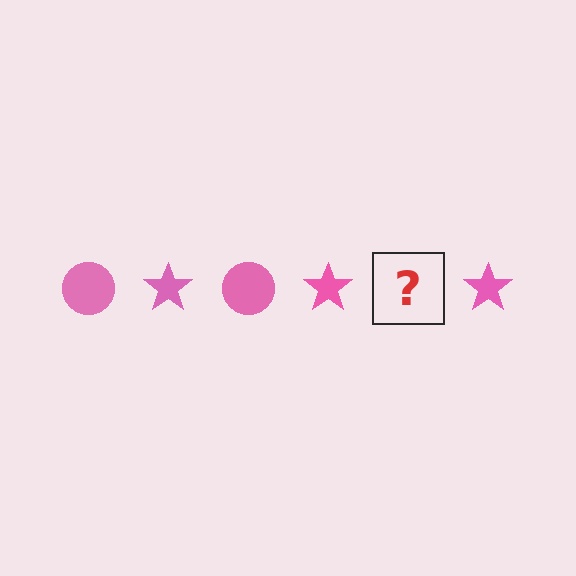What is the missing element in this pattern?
The missing element is a pink circle.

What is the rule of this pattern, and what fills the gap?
The rule is that the pattern cycles through circle, star shapes in pink. The gap should be filled with a pink circle.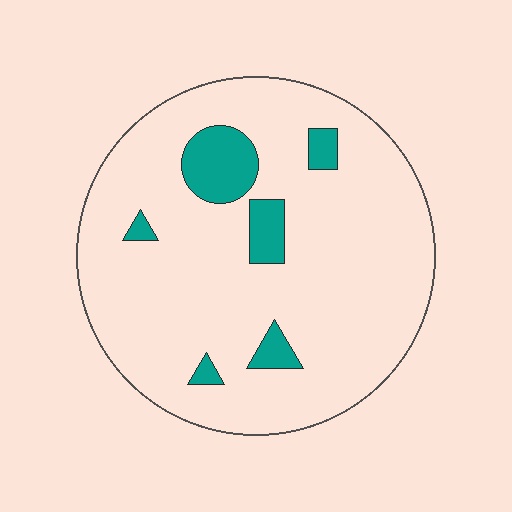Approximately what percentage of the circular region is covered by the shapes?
Approximately 10%.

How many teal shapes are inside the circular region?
6.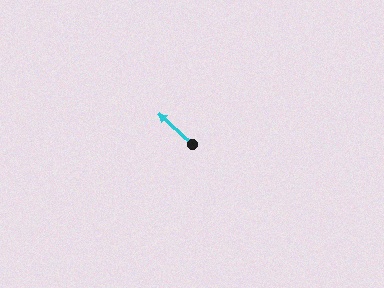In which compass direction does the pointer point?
Northwest.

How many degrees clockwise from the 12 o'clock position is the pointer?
Approximately 313 degrees.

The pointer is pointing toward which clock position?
Roughly 10 o'clock.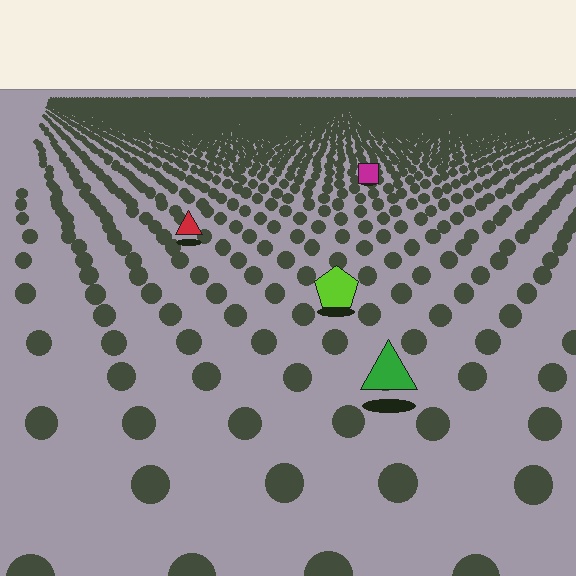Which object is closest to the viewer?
The green triangle is closest. The texture marks near it are larger and more spread out.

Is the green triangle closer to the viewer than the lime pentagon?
Yes. The green triangle is closer — you can tell from the texture gradient: the ground texture is coarser near it.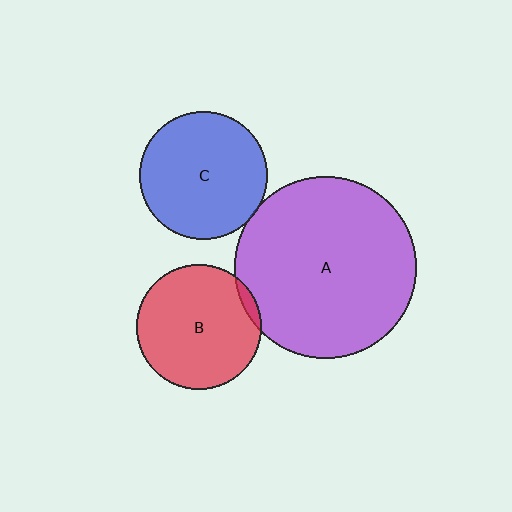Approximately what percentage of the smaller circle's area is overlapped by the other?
Approximately 5%.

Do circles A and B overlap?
Yes.